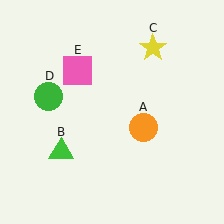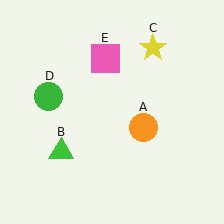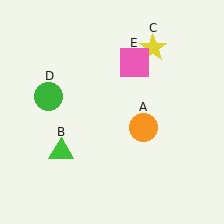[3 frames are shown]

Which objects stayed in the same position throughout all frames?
Orange circle (object A) and green triangle (object B) and yellow star (object C) and green circle (object D) remained stationary.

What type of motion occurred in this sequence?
The pink square (object E) rotated clockwise around the center of the scene.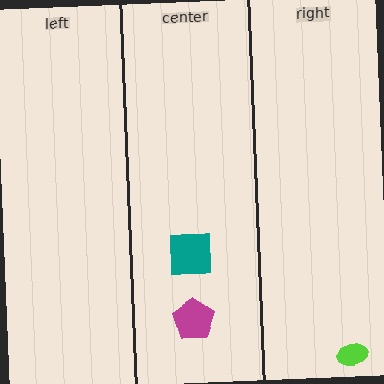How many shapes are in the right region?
1.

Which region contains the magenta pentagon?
The center region.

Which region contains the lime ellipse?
The right region.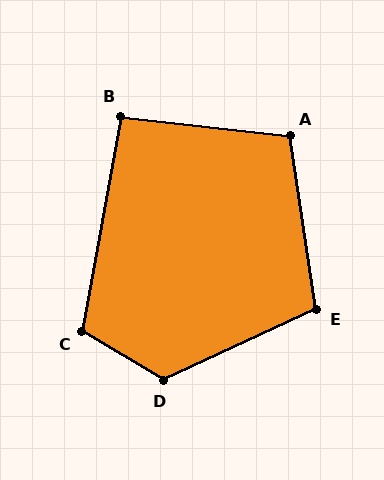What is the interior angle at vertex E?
Approximately 106 degrees (obtuse).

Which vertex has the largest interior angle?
D, at approximately 124 degrees.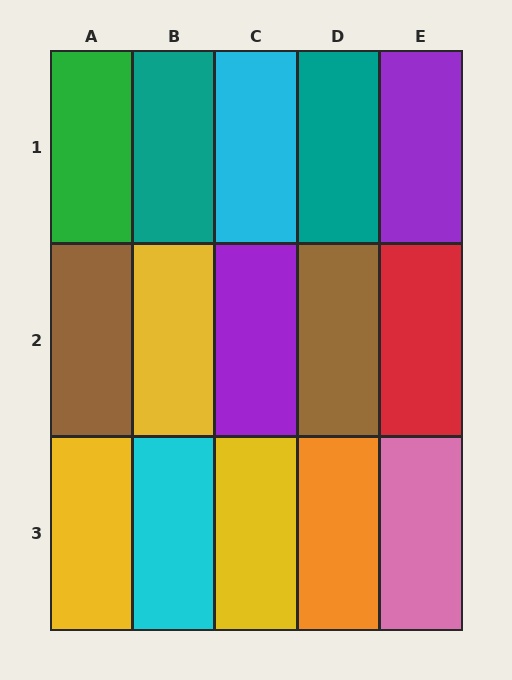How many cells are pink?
1 cell is pink.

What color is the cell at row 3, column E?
Pink.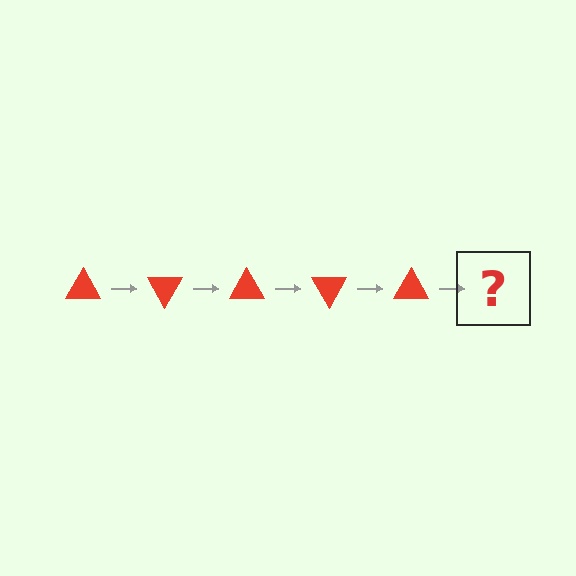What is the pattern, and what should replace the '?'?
The pattern is that the triangle rotates 60 degrees each step. The '?' should be a red triangle rotated 300 degrees.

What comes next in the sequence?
The next element should be a red triangle rotated 300 degrees.